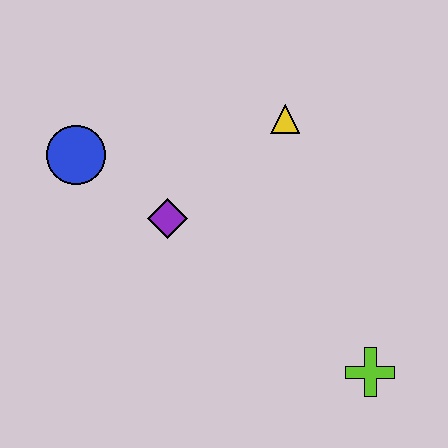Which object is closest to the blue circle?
The purple diamond is closest to the blue circle.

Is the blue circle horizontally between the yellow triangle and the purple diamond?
No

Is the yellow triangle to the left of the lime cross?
Yes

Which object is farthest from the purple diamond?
The lime cross is farthest from the purple diamond.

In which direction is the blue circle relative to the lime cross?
The blue circle is to the left of the lime cross.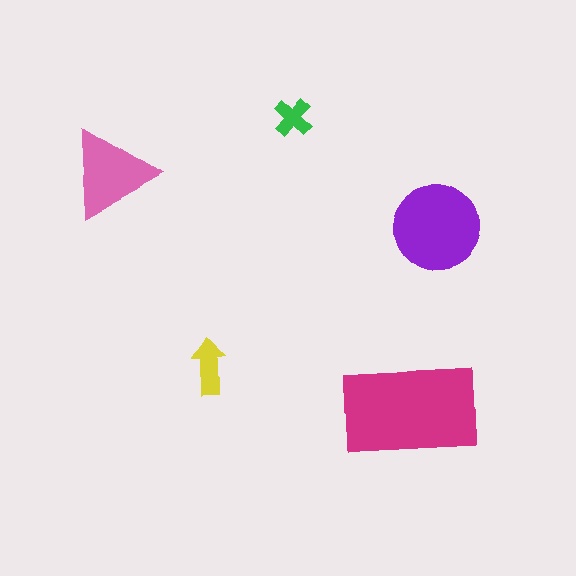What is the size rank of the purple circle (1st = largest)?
2nd.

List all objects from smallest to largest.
The green cross, the yellow arrow, the pink triangle, the purple circle, the magenta rectangle.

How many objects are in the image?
There are 5 objects in the image.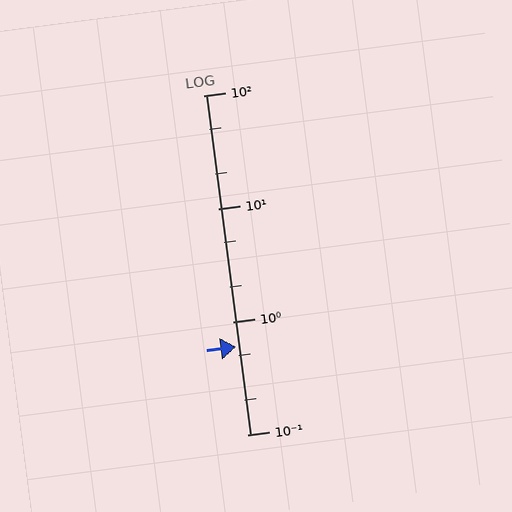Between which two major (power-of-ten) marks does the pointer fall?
The pointer is between 0.1 and 1.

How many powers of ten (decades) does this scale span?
The scale spans 3 decades, from 0.1 to 100.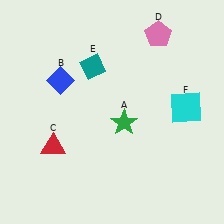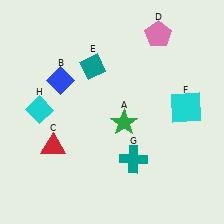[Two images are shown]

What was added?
A teal cross (G), a cyan diamond (H) were added in Image 2.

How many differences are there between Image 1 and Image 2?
There are 2 differences between the two images.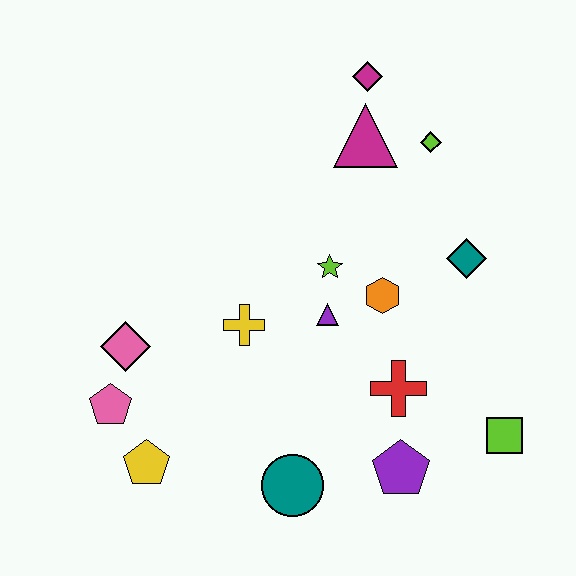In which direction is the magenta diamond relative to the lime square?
The magenta diamond is above the lime square.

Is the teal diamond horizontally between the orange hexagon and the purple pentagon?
No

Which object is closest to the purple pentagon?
The red cross is closest to the purple pentagon.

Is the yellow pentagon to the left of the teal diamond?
Yes